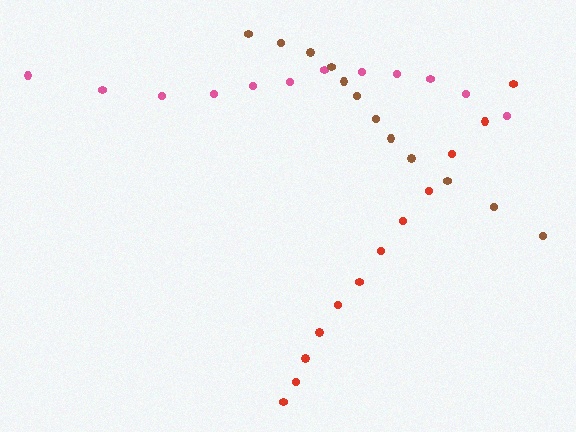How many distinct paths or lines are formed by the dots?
There are 3 distinct paths.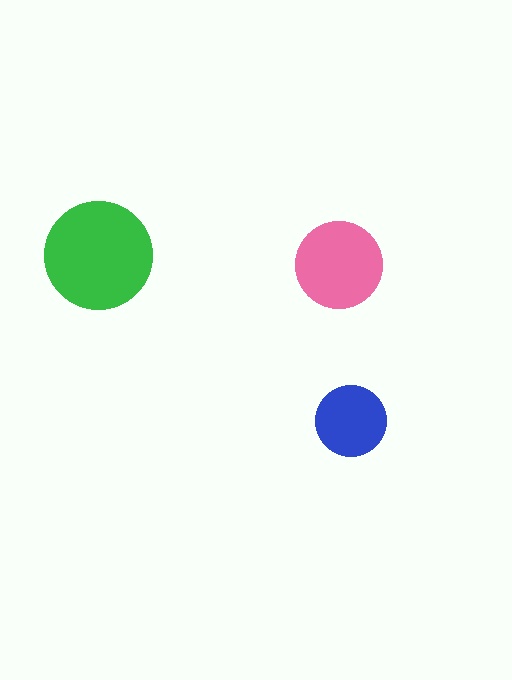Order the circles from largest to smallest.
the green one, the pink one, the blue one.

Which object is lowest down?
The blue circle is bottommost.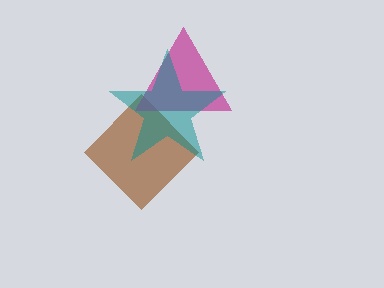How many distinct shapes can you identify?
There are 3 distinct shapes: a brown diamond, a magenta triangle, a teal star.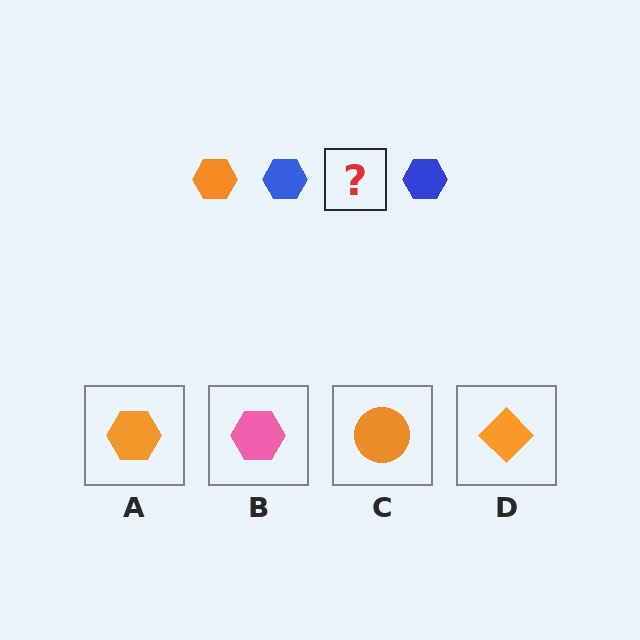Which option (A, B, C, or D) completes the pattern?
A.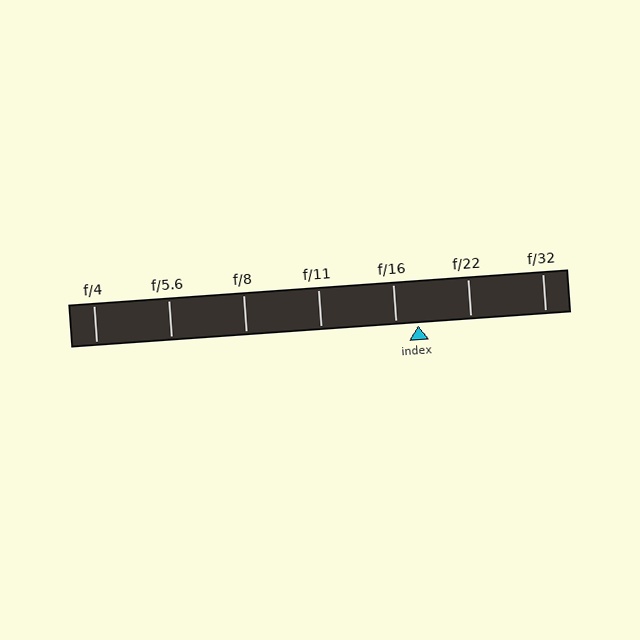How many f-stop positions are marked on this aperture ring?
There are 7 f-stop positions marked.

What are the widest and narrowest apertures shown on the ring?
The widest aperture shown is f/4 and the narrowest is f/32.